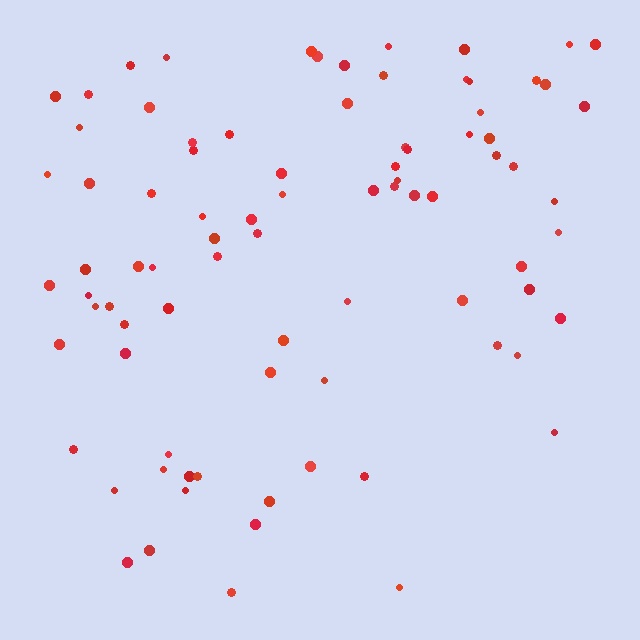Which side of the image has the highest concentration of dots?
The top.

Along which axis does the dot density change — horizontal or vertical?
Vertical.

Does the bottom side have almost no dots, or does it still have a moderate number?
Still a moderate number, just noticeably fewer than the top.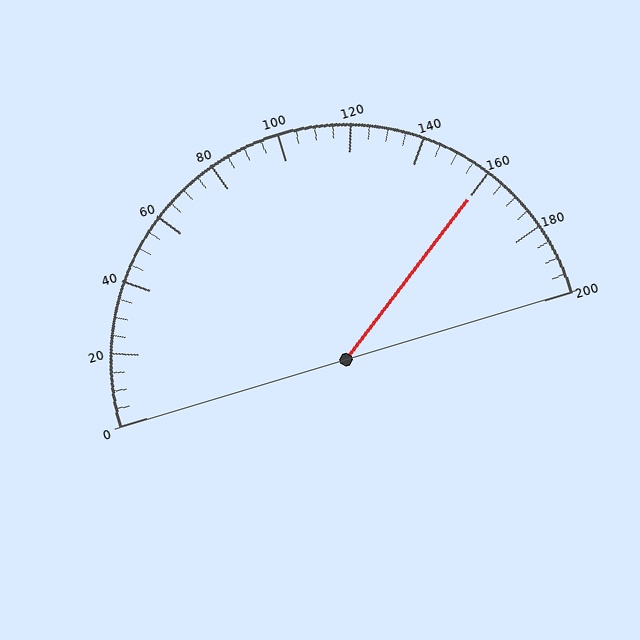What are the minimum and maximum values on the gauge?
The gauge ranges from 0 to 200.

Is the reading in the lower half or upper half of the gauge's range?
The reading is in the upper half of the range (0 to 200).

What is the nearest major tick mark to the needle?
The nearest major tick mark is 160.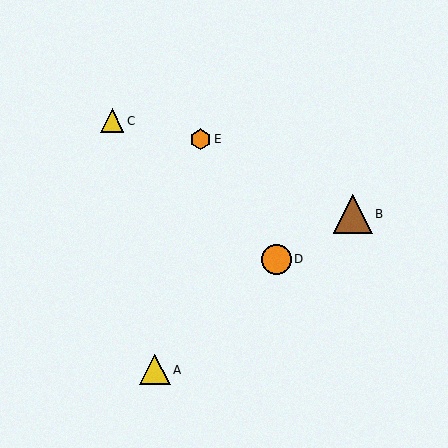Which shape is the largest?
The brown triangle (labeled B) is the largest.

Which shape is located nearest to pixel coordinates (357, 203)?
The brown triangle (labeled B) at (353, 214) is nearest to that location.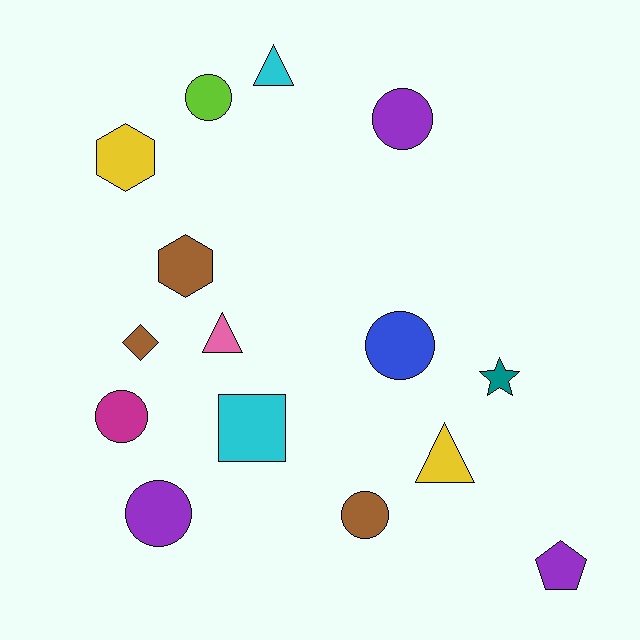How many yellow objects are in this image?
There are 2 yellow objects.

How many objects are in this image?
There are 15 objects.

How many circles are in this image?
There are 6 circles.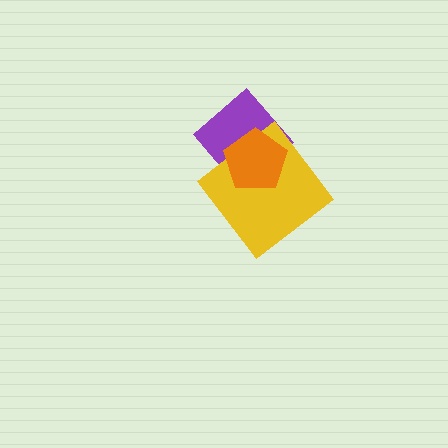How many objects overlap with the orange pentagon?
2 objects overlap with the orange pentagon.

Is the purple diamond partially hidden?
Yes, it is partially covered by another shape.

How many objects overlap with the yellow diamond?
2 objects overlap with the yellow diamond.